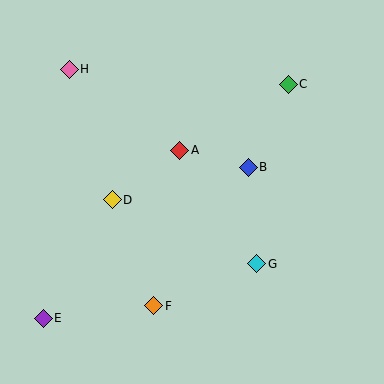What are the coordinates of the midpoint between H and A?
The midpoint between H and A is at (124, 110).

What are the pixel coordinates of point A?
Point A is at (180, 150).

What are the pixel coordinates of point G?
Point G is at (257, 264).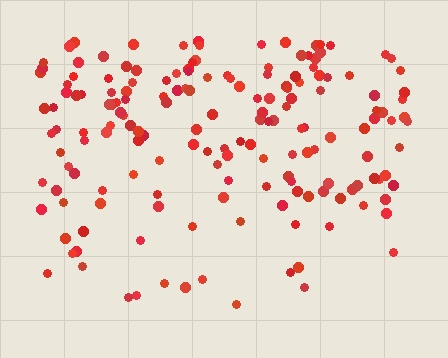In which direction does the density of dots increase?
From bottom to top, with the top side densest.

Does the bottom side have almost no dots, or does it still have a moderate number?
Still a moderate number, just noticeably fewer than the top.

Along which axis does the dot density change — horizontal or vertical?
Vertical.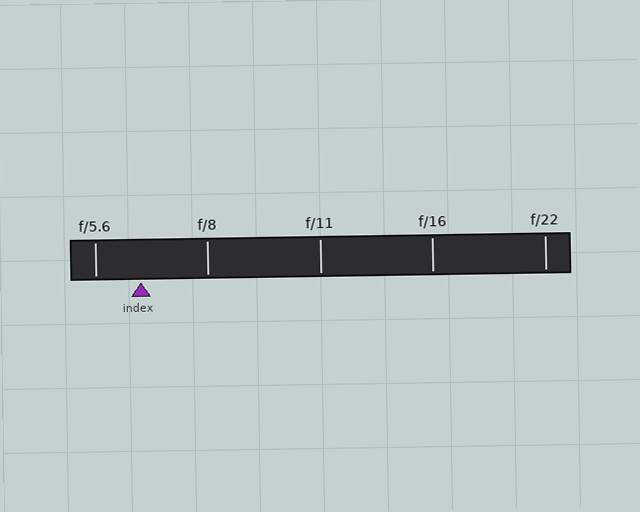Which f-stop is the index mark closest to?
The index mark is closest to f/5.6.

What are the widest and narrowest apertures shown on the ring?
The widest aperture shown is f/5.6 and the narrowest is f/22.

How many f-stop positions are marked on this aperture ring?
There are 5 f-stop positions marked.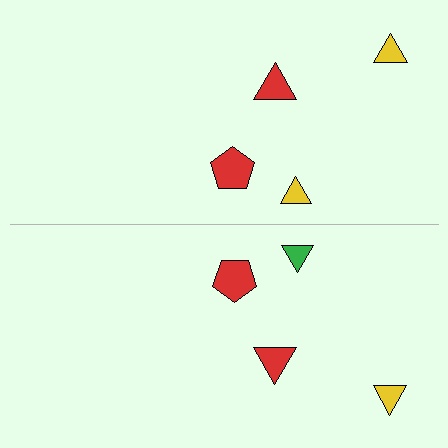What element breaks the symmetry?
The green triangle on the bottom side breaks the symmetry — its mirror counterpart is yellow.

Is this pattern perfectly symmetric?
No, the pattern is not perfectly symmetric. The green triangle on the bottom side breaks the symmetry — its mirror counterpart is yellow.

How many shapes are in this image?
There are 8 shapes in this image.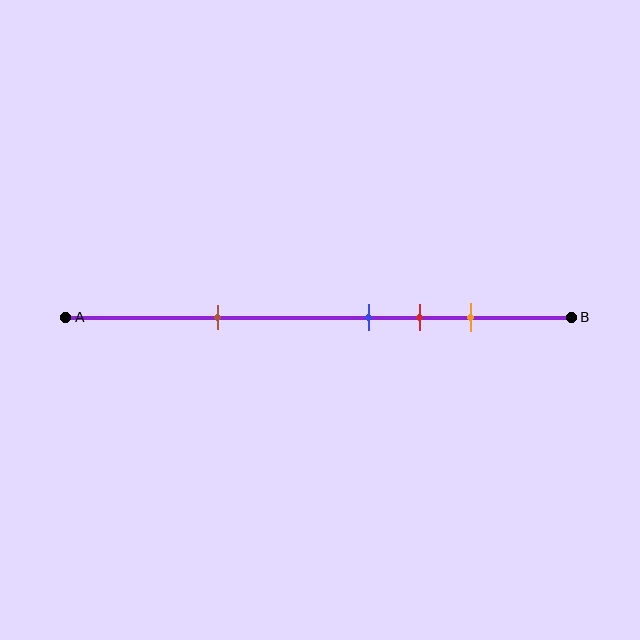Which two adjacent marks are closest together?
The blue and red marks are the closest adjacent pair.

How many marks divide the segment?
There are 4 marks dividing the segment.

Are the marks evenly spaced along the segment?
No, the marks are not evenly spaced.